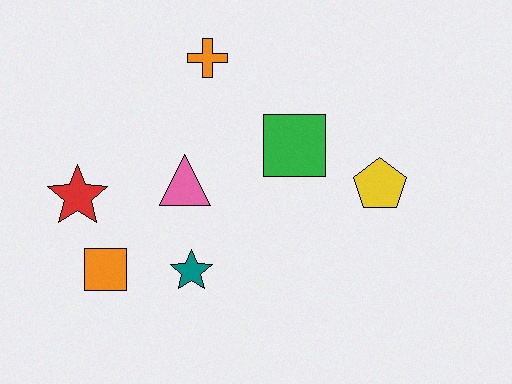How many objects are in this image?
There are 7 objects.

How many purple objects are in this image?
There are no purple objects.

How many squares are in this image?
There are 2 squares.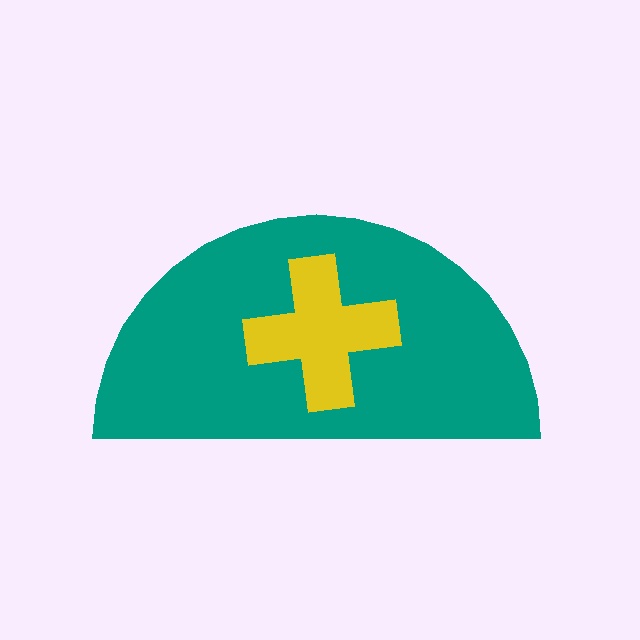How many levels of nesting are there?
2.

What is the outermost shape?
The teal semicircle.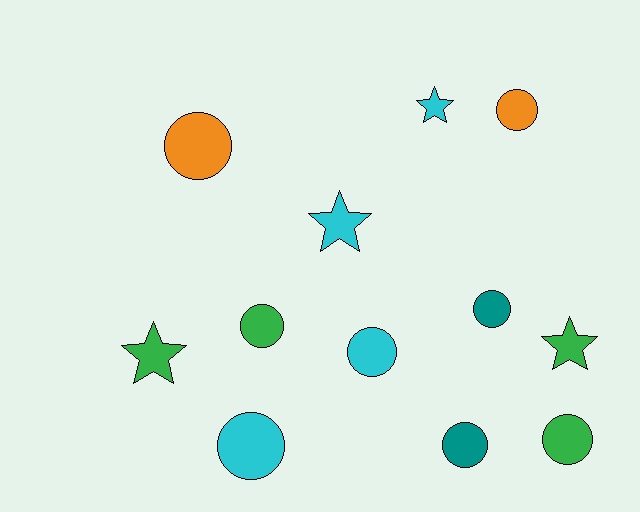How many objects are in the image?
There are 12 objects.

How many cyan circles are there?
There are 2 cyan circles.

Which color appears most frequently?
Cyan, with 4 objects.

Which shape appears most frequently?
Circle, with 8 objects.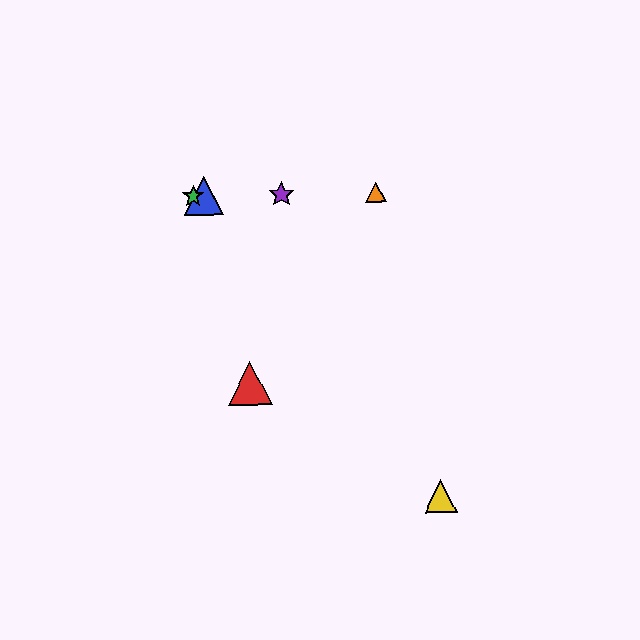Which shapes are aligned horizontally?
The blue triangle, the green star, the purple star, the orange triangle are aligned horizontally.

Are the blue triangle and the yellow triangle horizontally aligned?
No, the blue triangle is at y≈196 and the yellow triangle is at y≈496.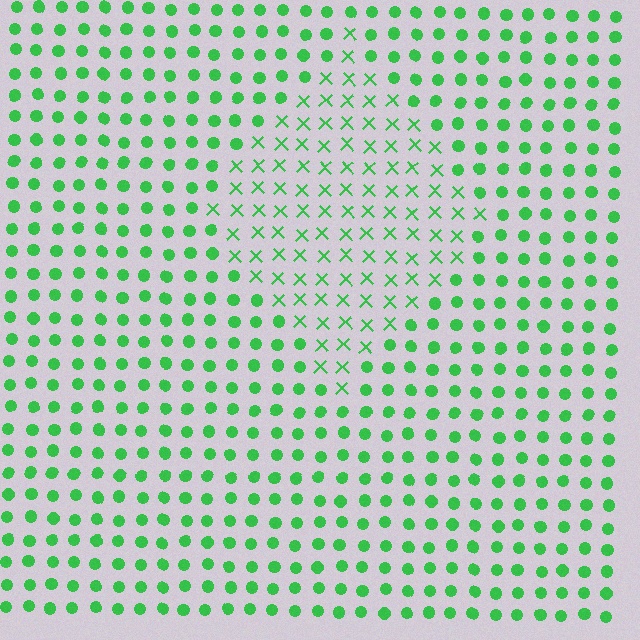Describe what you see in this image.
The image is filled with small green elements arranged in a uniform grid. A diamond-shaped region contains X marks, while the surrounding area contains circles. The boundary is defined purely by the change in element shape.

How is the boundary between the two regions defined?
The boundary is defined by a change in element shape: X marks inside vs. circles outside. All elements share the same color and spacing.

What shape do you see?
I see a diamond.